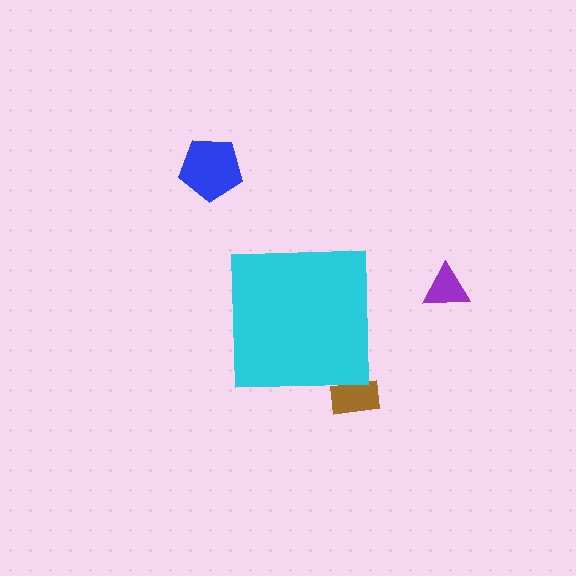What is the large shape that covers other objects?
A cyan square.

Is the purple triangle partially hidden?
No, the purple triangle is fully visible.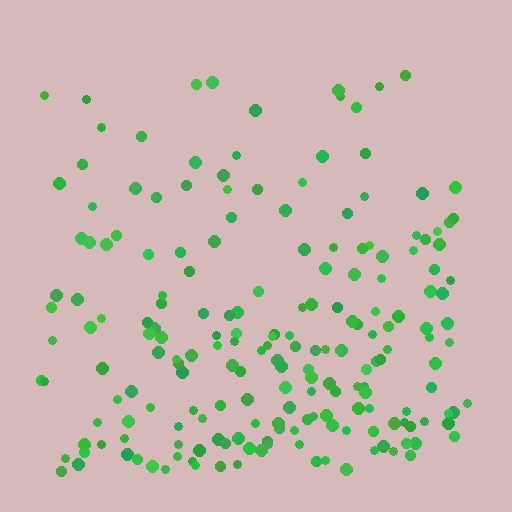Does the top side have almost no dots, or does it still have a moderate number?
Still a moderate number, just noticeably fewer than the bottom.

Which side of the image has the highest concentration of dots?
The bottom.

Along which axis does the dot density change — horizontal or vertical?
Vertical.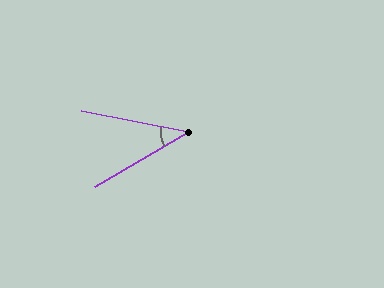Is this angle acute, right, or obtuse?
It is acute.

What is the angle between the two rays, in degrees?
Approximately 41 degrees.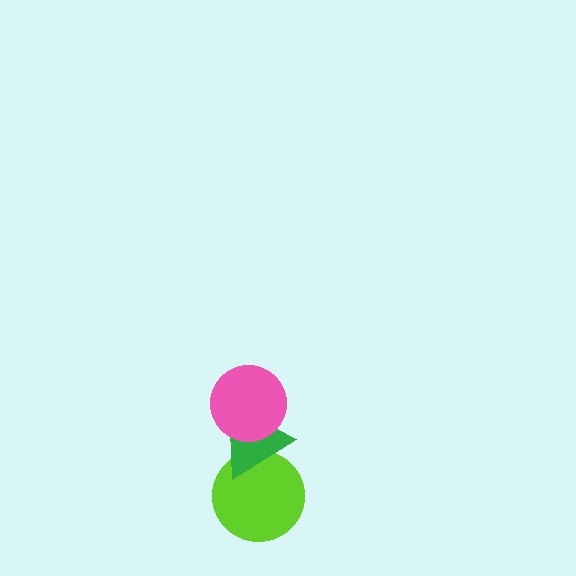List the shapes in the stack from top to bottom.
From top to bottom: the pink circle, the green triangle, the lime circle.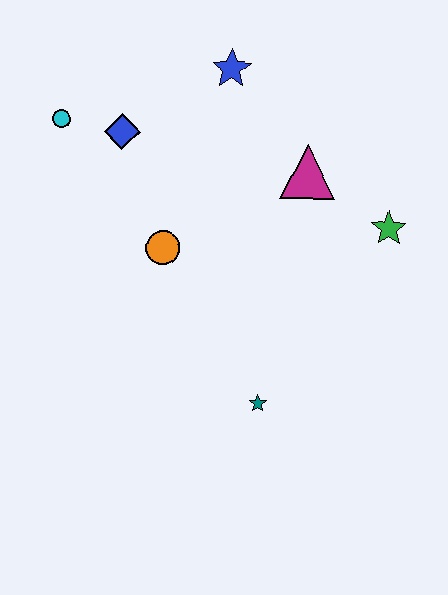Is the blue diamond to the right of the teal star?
No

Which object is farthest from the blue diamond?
The teal star is farthest from the blue diamond.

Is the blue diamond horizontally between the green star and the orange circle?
No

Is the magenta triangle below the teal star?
No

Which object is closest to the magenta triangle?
The green star is closest to the magenta triangle.